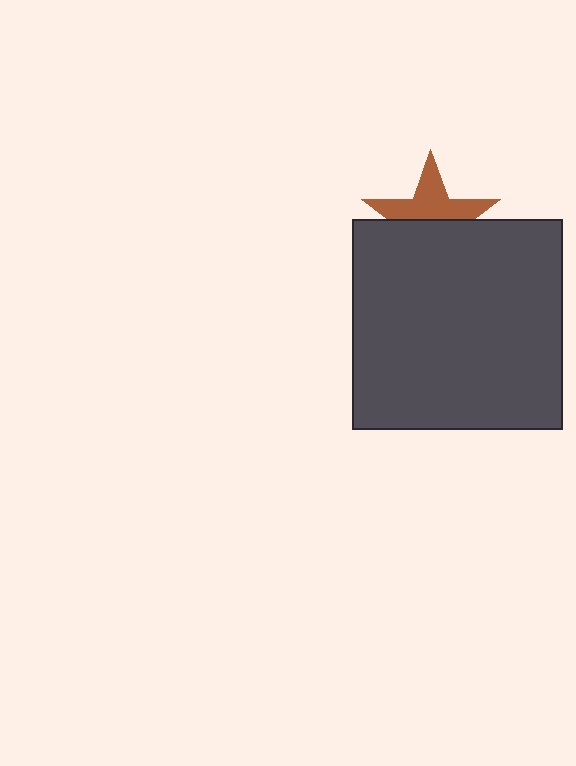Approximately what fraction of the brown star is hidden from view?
Roughly 50% of the brown star is hidden behind the dark gray square.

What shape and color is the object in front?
The object in front is a dark gray square.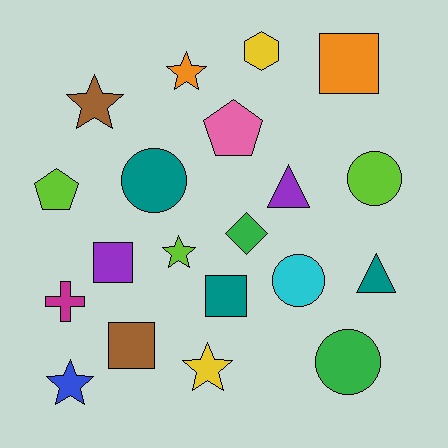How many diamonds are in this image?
There is 1 diamond.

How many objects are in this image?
There are 20 objects.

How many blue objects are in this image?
There is 1 blue object.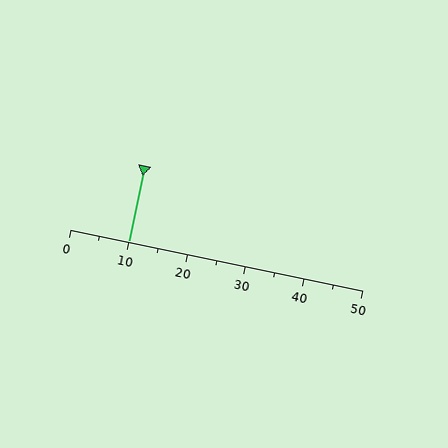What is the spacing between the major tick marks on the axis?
The major ticks are spaced 10 apart.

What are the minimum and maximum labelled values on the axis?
The axis runs from 0 to 50.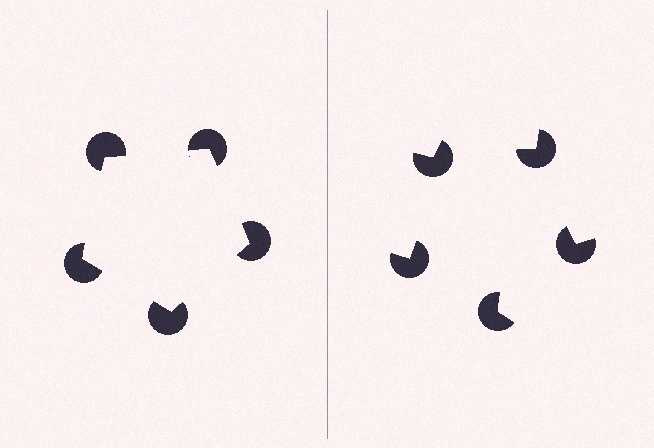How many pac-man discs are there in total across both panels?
10 — 5 on each side.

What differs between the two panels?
The pac-man discs are positioned identically on both sides; only the wedge orientations differ. On the left they align to a pentagon; on the right they are misaligned.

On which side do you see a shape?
An illusory pentagon appears on the left side. On the right side the wedge cuts are rotated, so no coherent shape forms.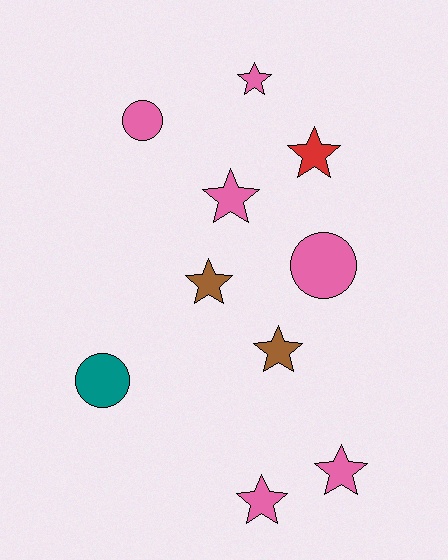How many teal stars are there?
There are no teal stars.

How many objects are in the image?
There are 10 objects.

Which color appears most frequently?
Pink, with 6 objects.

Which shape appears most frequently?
Star, with 7 objects.